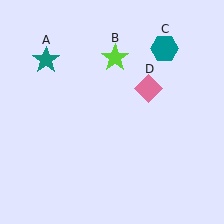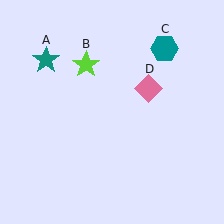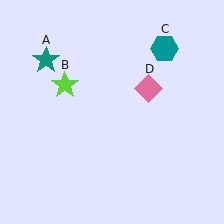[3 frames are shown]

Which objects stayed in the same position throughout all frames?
Teal star (object A) and teal hexagon (object C) and pink diamond (object D) remained stationary.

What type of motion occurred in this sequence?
The lime star (object B) rotated counterclockwise around the center of the scene.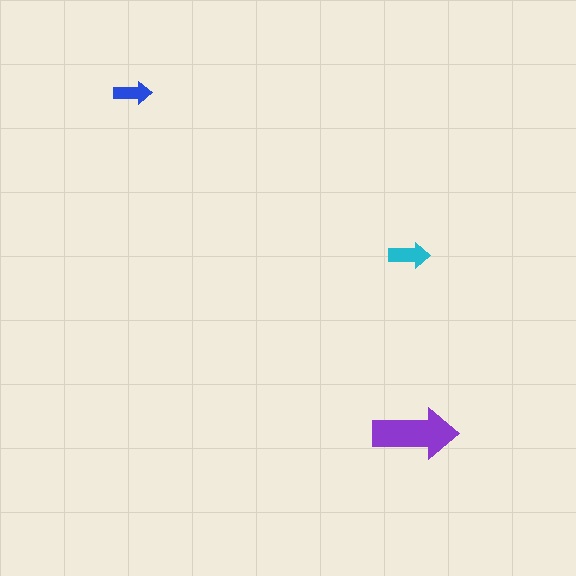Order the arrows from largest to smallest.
the purple one, the cyan one, the blue one.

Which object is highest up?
The blue arrow is topmost.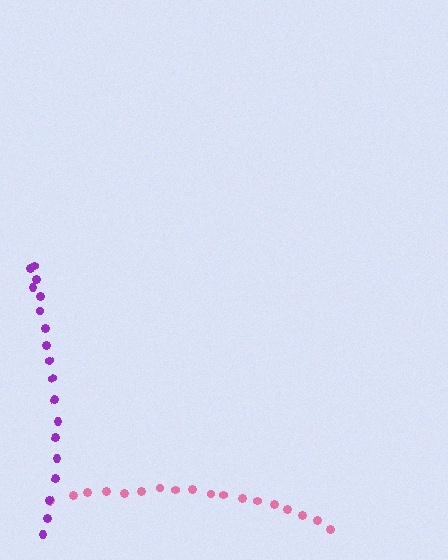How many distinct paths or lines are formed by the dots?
There are 2 distinct paths.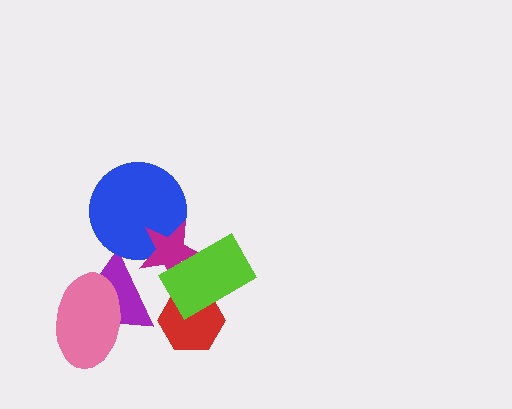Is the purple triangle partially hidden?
Yes, it is partially covered by another shape.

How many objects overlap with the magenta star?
3 objects overlap with the magenta star.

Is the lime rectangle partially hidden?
No, no other shape covers it.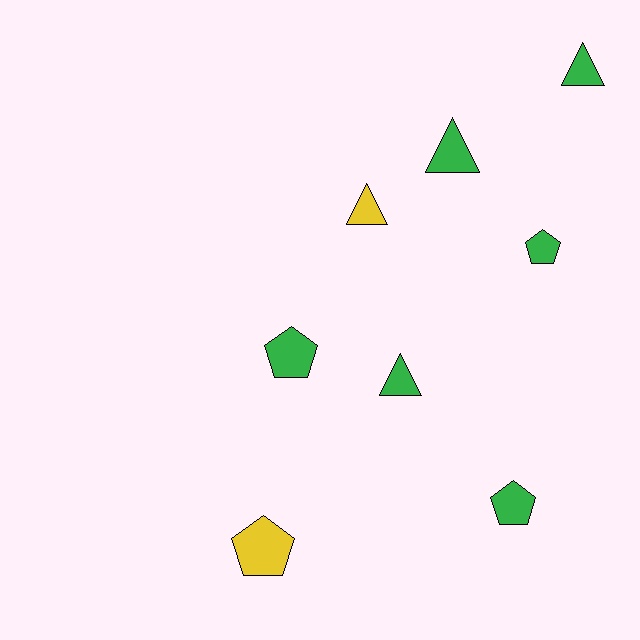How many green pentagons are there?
There are 3 green pentagons.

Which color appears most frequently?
Green, with 6 objects.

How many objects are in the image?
There are 8 objects.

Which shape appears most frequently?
Triangle, with 4 objects.